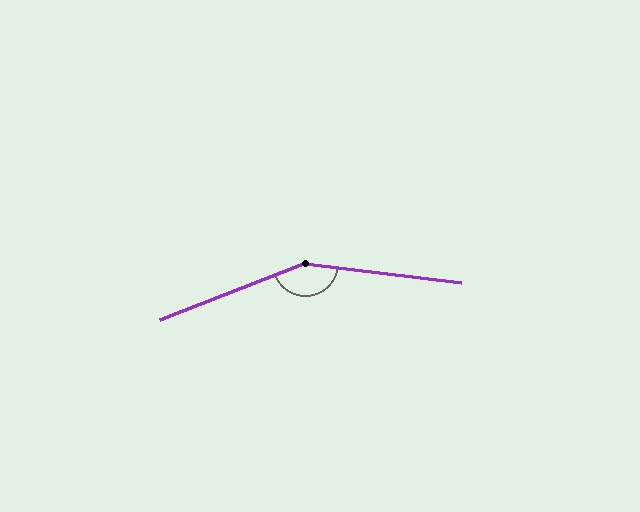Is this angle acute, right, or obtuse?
It is obtuse.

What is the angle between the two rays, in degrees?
Approximately 152 degrees.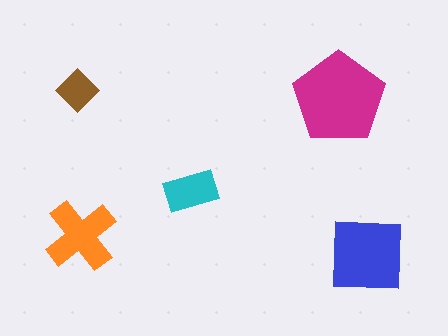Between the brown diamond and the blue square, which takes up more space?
The blue square.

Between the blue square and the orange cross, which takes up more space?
The blue square.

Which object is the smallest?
The brown diamond.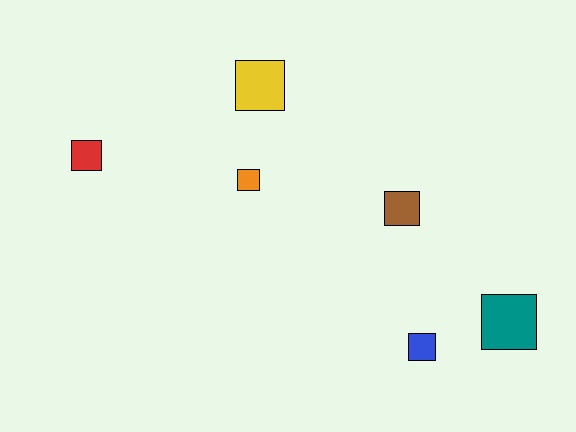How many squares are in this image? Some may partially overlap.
There are 6 squares.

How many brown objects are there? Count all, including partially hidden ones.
There is 1 brown object.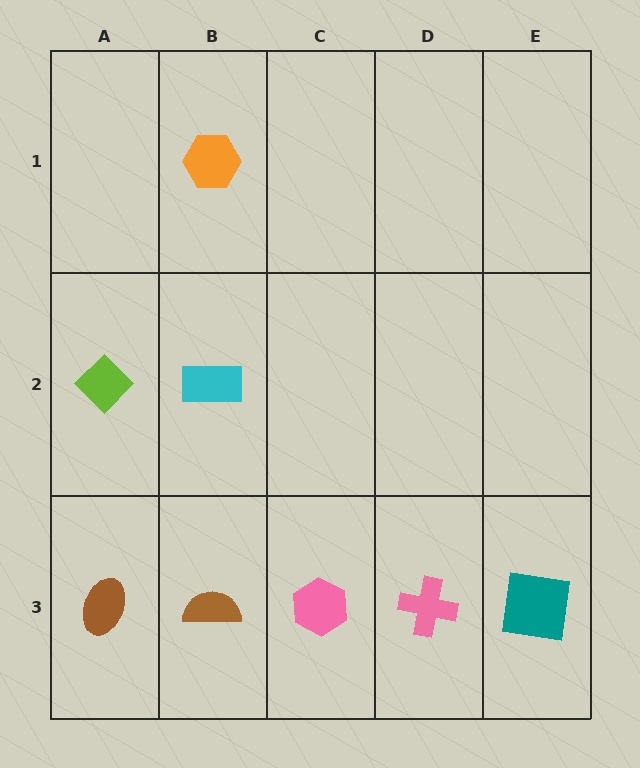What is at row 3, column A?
A brown ellipse.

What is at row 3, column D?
A pink cross.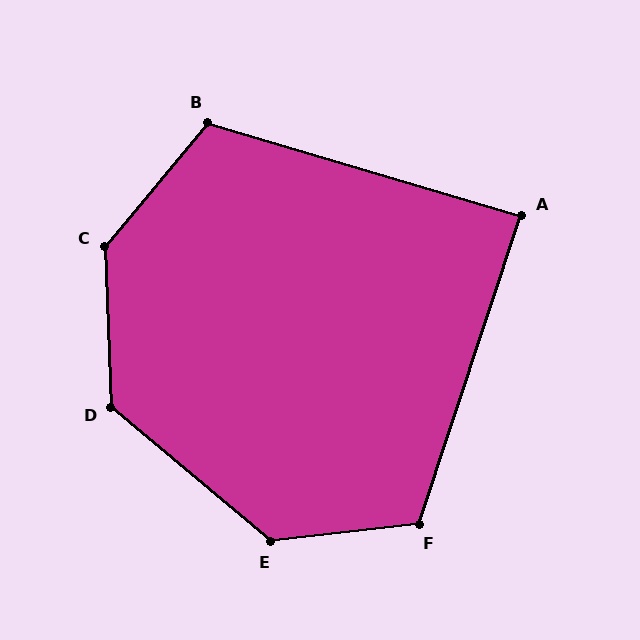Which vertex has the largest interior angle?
C, at approximately 139 degrees.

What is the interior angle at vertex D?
Approximately 132 degrees (obtuse).